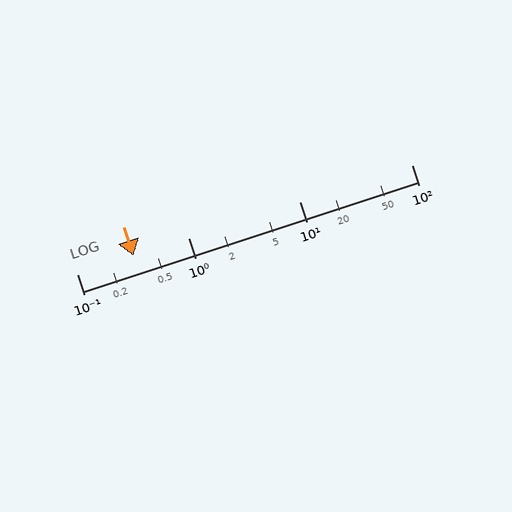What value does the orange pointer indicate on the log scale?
The pointer indicates approximately 0.32.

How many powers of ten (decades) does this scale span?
The scale spans 3 decades, from 0.1 to 100.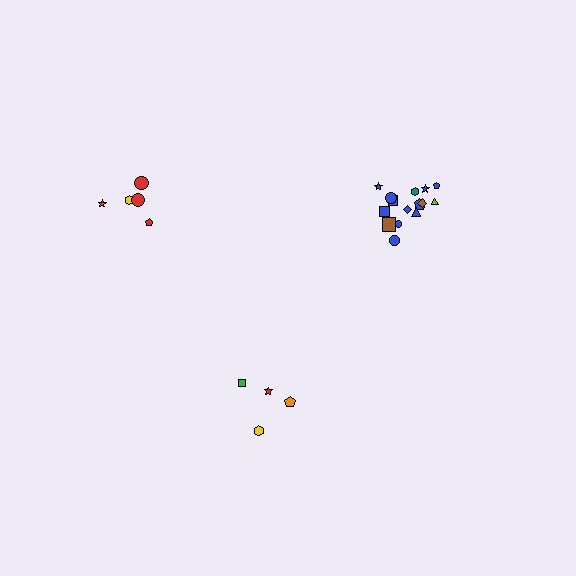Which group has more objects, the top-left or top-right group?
The top-right group.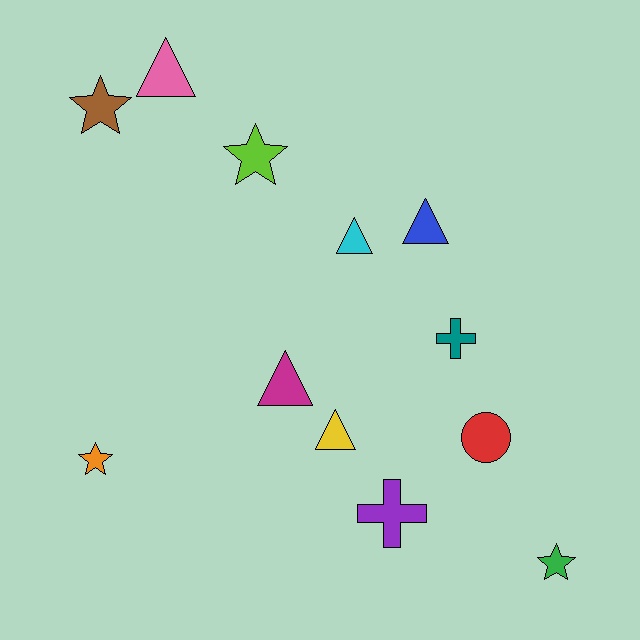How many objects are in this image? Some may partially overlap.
There are 12 objects.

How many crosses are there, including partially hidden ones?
There are 2 crosses.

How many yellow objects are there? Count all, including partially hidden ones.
There is 1 yellow object.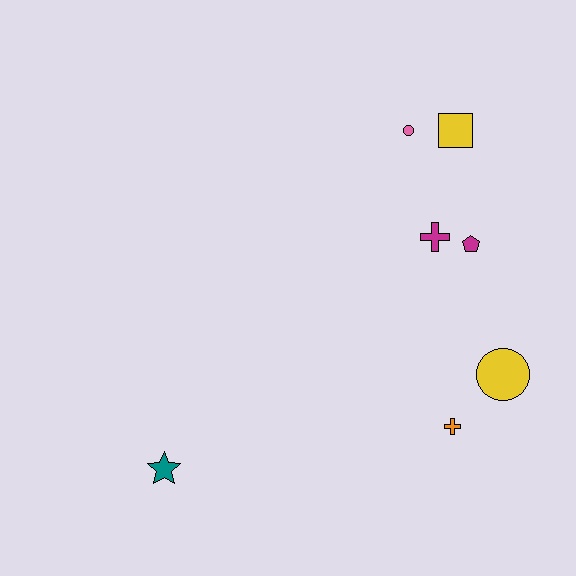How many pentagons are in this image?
There is 1 pentagon.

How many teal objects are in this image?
There is 1 teal object.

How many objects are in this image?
There are 7 objects.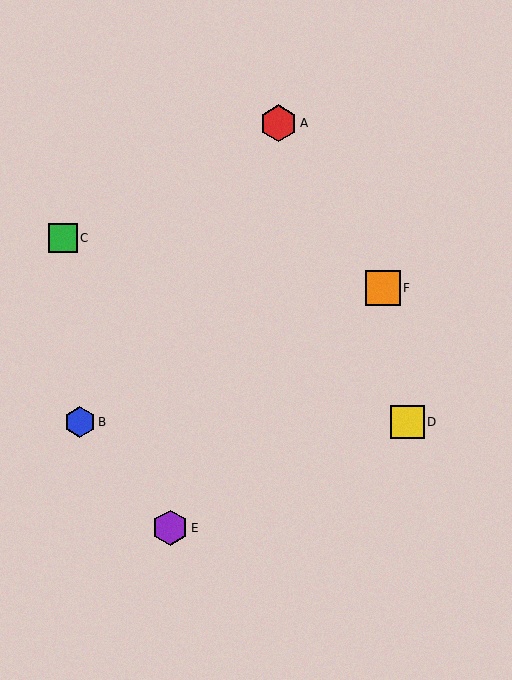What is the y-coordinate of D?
Object D is at y≈422.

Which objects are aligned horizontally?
Objects B, D are aligned horizontally.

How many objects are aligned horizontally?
2 objects (B, D) are aligned horizontally.